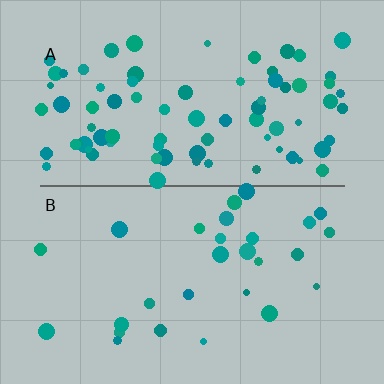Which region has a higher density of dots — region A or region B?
A (the top).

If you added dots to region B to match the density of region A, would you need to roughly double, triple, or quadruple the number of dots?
Approximately triple.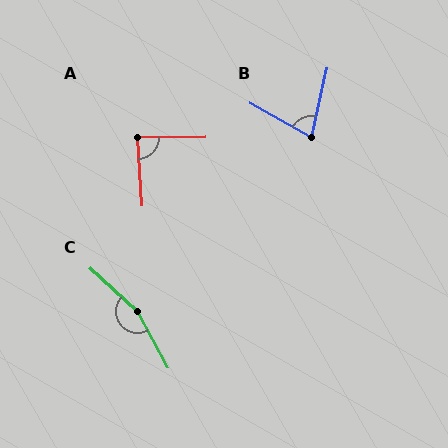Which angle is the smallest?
B, at approximately 73 degrees.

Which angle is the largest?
C, at approximately 161 degrees.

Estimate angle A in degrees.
Approximately 86 degrees.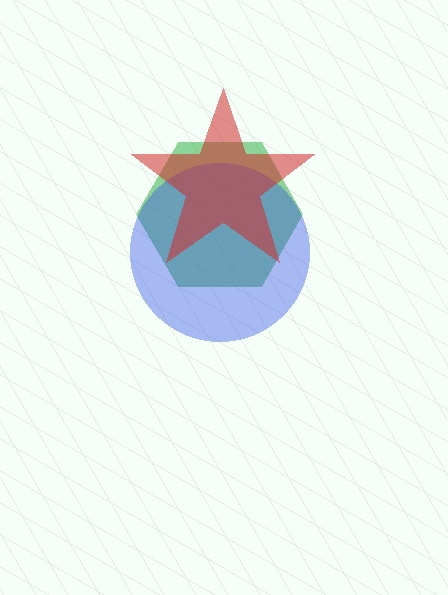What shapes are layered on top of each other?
The layered shapes are: a green hexagon, a blue circle, a red star.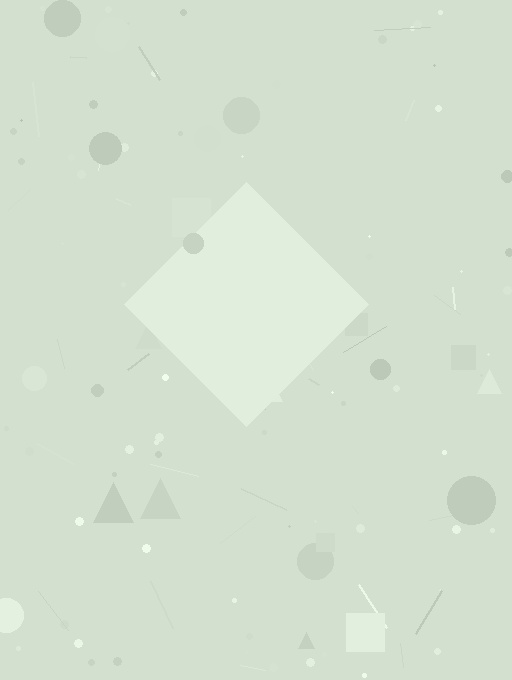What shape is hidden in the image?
A diamond is hidden in the image.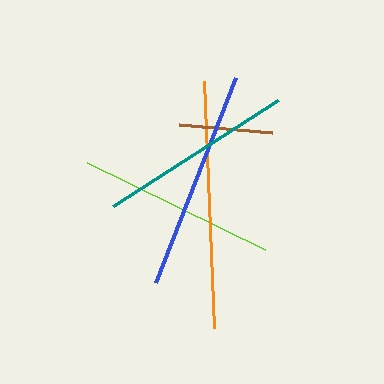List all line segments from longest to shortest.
From longest to shortest: orange, blue, lime, teal, brown.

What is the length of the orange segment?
The orange segment is approximately 247 pixels long.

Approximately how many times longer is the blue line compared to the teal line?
The blue line is approximately 1.1 times the length of the teal line.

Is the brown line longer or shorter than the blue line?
The blue line is longer than the brown line.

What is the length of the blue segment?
The blue segment is approximately 221 pixels long.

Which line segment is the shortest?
The brown line is the shortest at approximately 93 pixels.